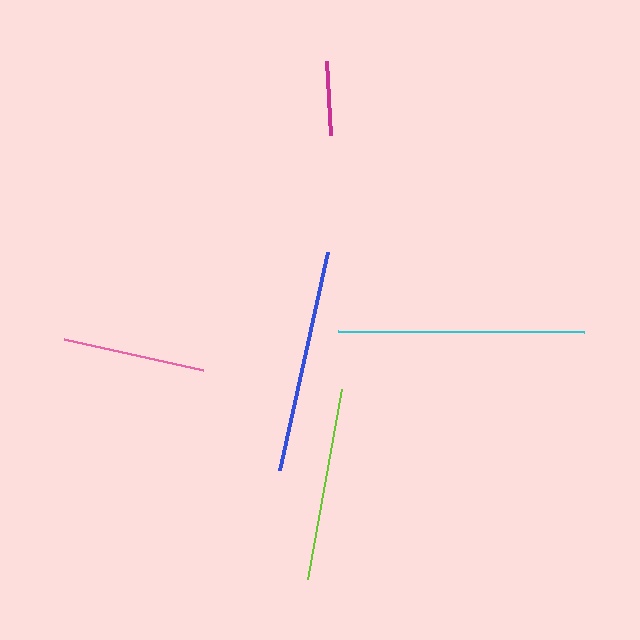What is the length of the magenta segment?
The magenta segment is approximately 74 pixels long.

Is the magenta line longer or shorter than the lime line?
The lime line is longer than the magenta line.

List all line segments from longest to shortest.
From longest to shortest: cyan, blue, lime, pink, magenta.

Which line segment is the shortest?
The magenta line is the shortest at approximately 74 pixels.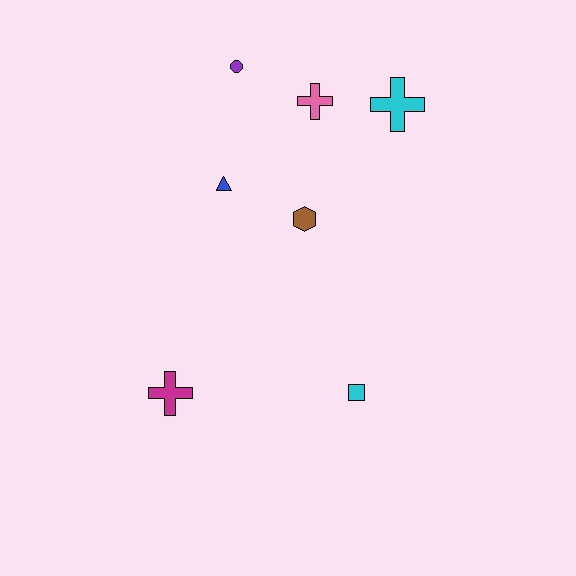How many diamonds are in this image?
There are no diamonds.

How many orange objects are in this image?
There are no orange objects.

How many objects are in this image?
There are 7 objects.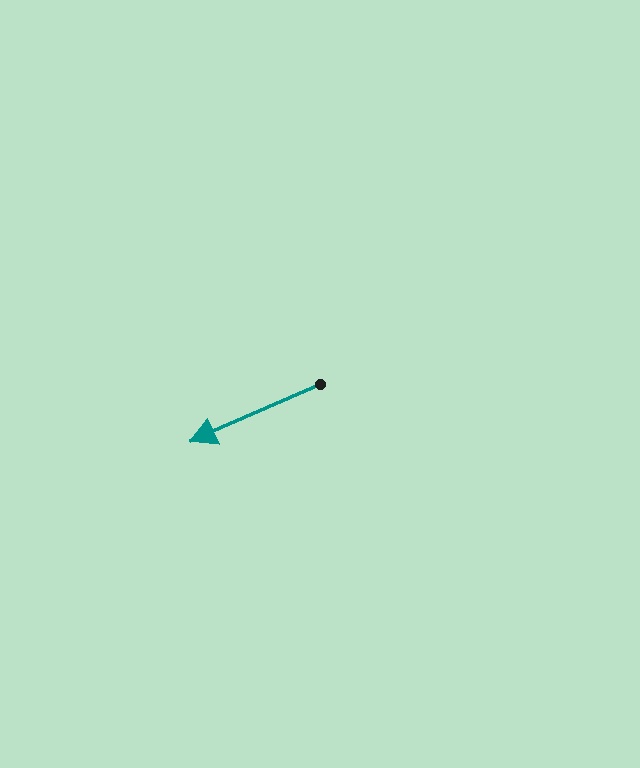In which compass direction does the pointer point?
Southwest.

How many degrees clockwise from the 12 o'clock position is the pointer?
Approximately 246 degrees.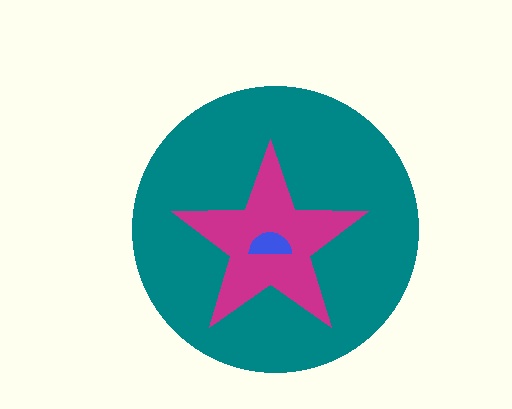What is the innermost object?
The blue semicircle.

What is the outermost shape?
The teal circle.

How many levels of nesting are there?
3.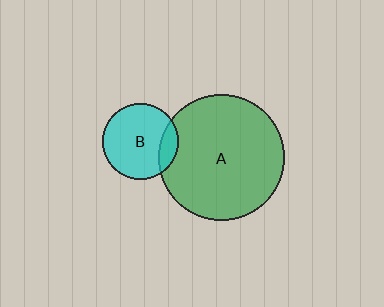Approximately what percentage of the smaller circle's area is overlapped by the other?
Approximately 15%.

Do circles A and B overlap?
Yes.